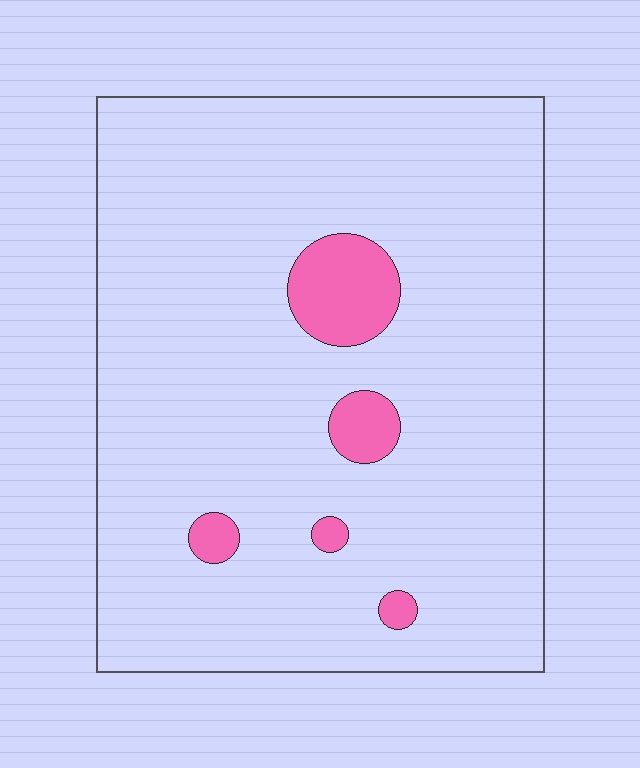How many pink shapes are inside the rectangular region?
5.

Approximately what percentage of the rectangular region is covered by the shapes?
Approximately 5%.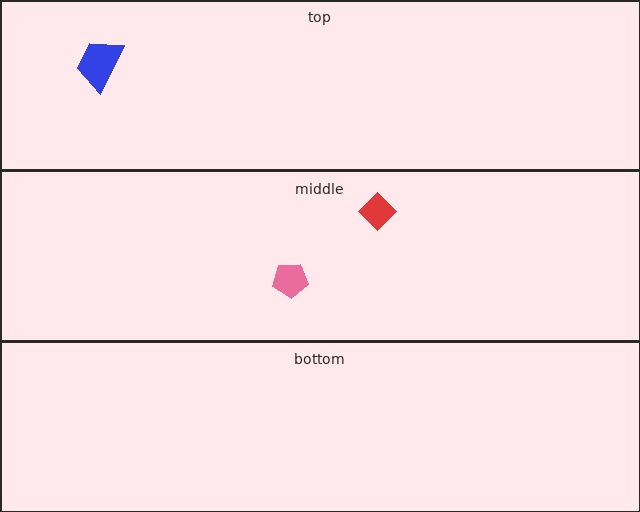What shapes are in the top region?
The blue trapezoid.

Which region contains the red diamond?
The middle region.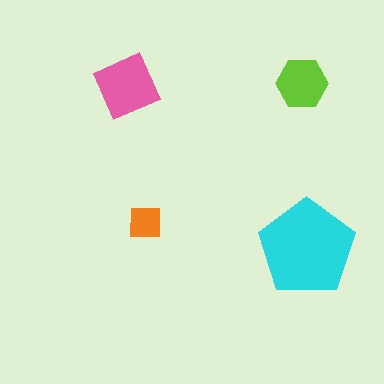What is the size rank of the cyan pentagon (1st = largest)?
1st.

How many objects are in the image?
There are 4 objects in the image.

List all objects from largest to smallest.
The cyan pentagon, the pink diamond, the lime hexagon, the orange square.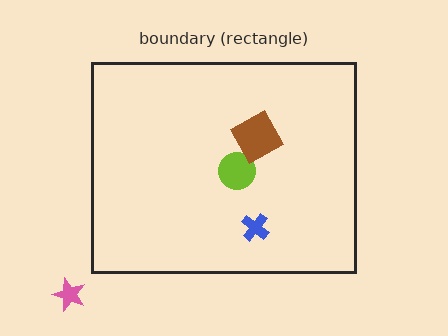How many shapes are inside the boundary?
3 inside, 1 outside.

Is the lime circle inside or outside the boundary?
Inside.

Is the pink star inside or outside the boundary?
Outside.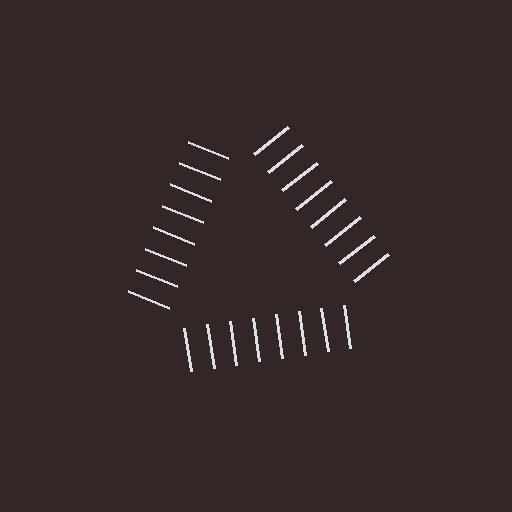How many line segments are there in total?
24 — 8 along each of the 3 edges.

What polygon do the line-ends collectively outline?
An illusory triangle — the line segments terminate on its edges but no continuous stroke is drawn.